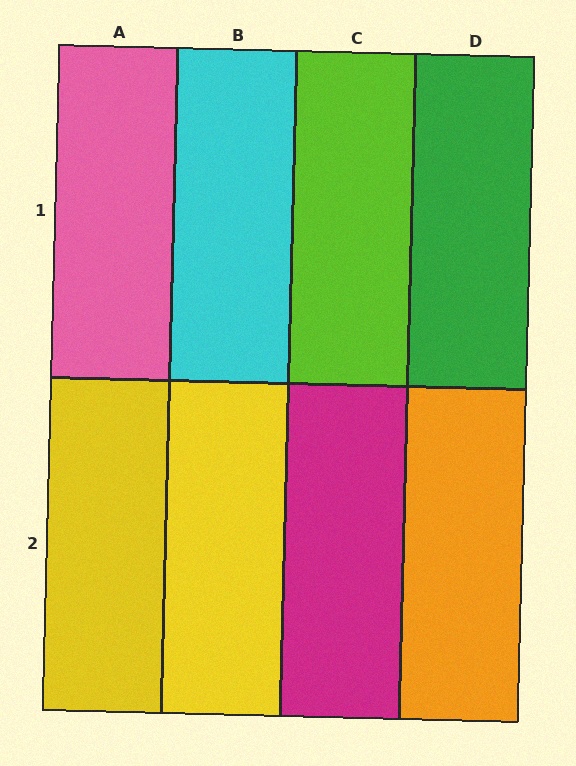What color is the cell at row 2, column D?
Orange.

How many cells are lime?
1 cell is lime.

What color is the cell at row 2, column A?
Yellow.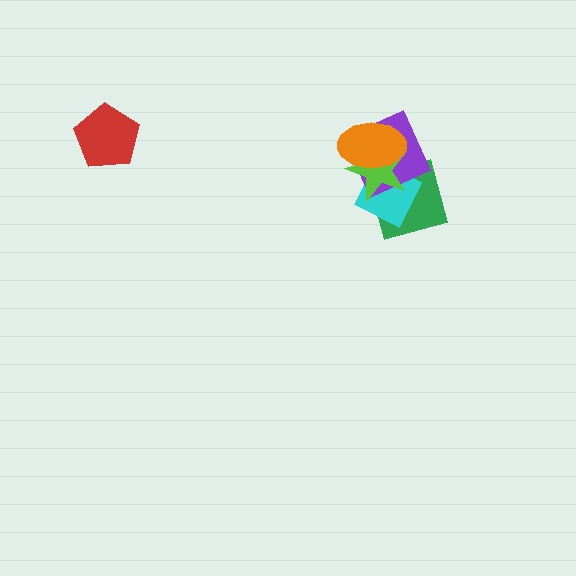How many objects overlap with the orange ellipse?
3 objects overlap with the orange ellipse.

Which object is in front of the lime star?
The orange ellipse is in front of the lime star.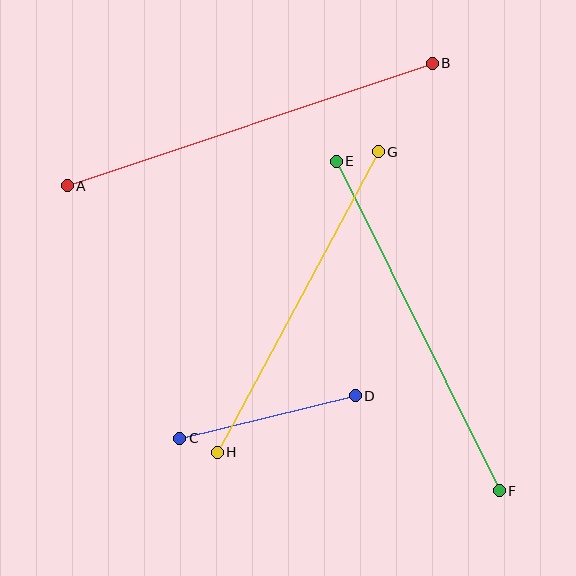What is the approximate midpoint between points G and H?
The midpoint is at approximately (298, 302) pixels.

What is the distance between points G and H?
The distance is approximately 341 pixels.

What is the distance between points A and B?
The distance is approximately 385 pixels.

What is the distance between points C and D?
The distance is approximately 181 pixels.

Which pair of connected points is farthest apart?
Points A and B are farthest apart.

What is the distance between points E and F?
The distance is approximately 368 pixels.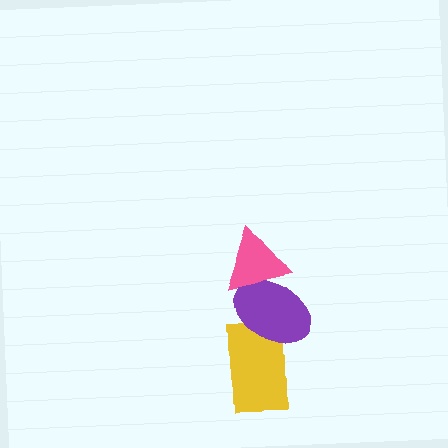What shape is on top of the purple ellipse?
The pink triangle is on top of the purple ellipse.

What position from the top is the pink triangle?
The pink triangle is 1st from the top.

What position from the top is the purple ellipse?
The purple ellipse is 2nd from the top.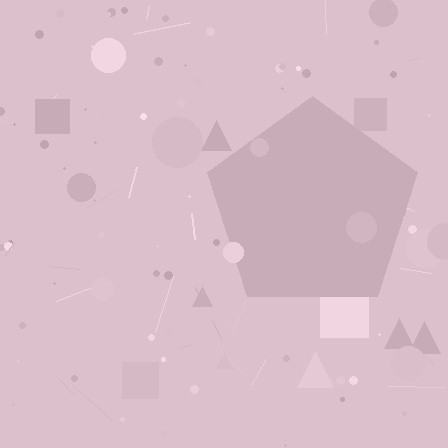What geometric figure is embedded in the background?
A pentagon is embedded in the background.